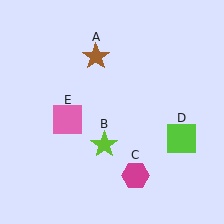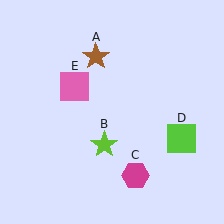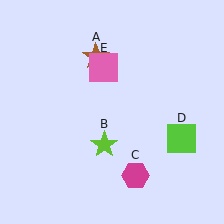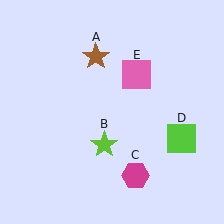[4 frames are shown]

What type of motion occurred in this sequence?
The pink square (object E) rotated clockwise around the center of the scene.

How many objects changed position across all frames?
1 object changed position: pink square (object E).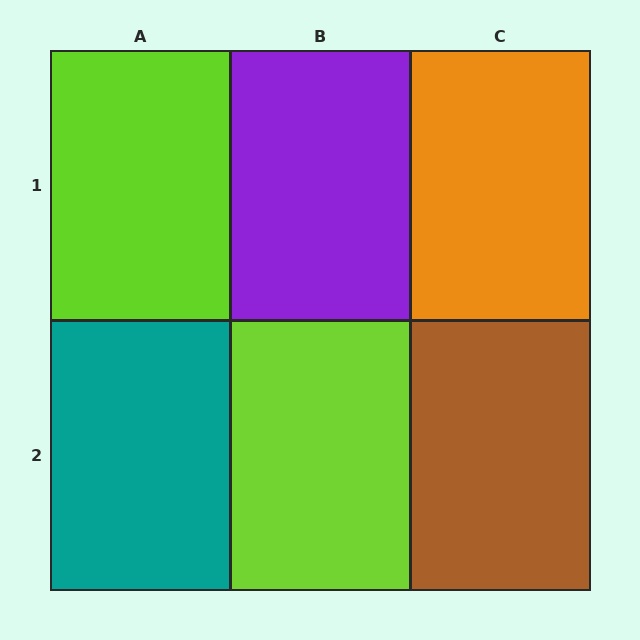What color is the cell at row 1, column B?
Purple.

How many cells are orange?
1 cell is orange.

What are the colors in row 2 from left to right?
Teal, lime, brown.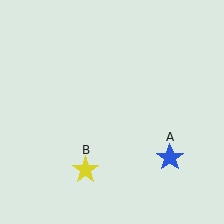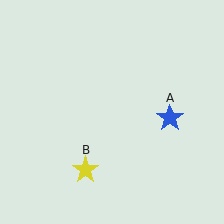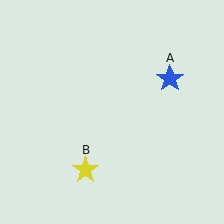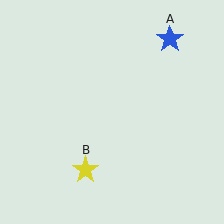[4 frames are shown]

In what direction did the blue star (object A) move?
The blue star (object A) moved up.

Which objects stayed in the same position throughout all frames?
Yellow star (object B) remained stationary.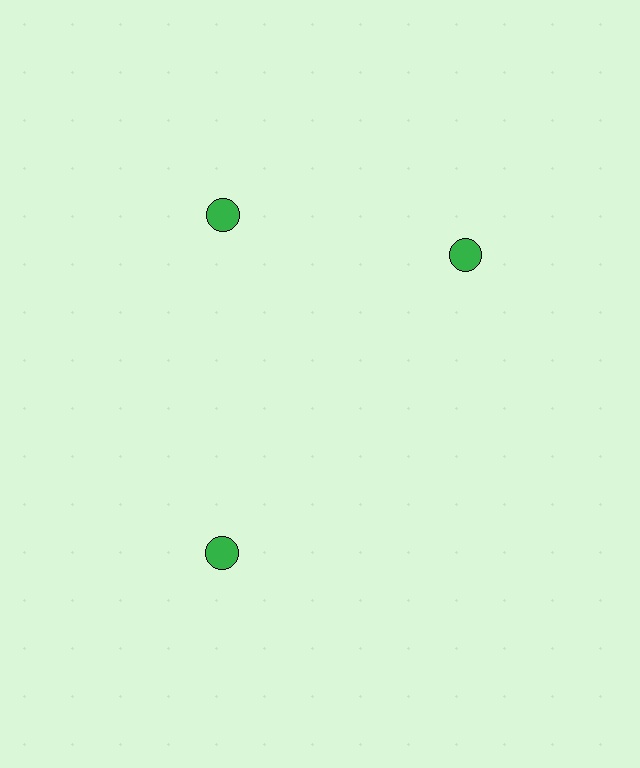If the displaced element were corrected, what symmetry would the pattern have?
It would have 3-fold rotational symmetry — the pattern would map onto itself every 120 degrees.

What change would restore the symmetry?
The symmetry would be restored by rotating it back into even spacing with its neighbors so that all 3 circles sit at equal angles and equal distance from the center.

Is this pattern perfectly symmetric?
No. The 3 green circles are arranged in a ring, but one element near the 3 o'clock position is rotated out of alignment along the ring, breaking the 3-fold rotational symmetry.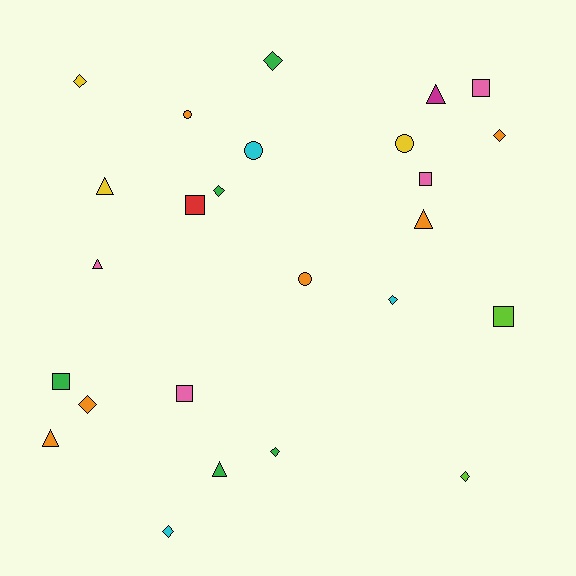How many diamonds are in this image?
There are 9 diamonds.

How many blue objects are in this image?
There are no blue objects.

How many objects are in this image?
There are 25 objects.